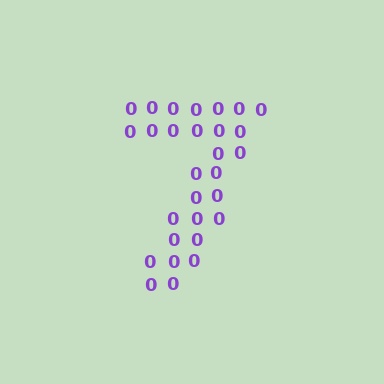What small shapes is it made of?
It is made of small digit 0's.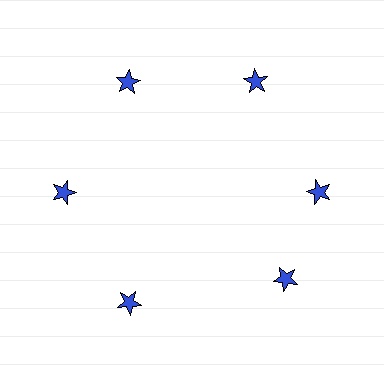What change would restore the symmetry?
The symmetry would be restored by rotating it back into even spacing with its neighbors so that all 6 stars sit at equal angles and equal distance from the center.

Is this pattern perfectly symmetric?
No. The 6 blue stars are arranged in a ring, but one element near the 5 o'clock position is rotated out of alignment along the ring, breaking the 6-fold rotational symmetry.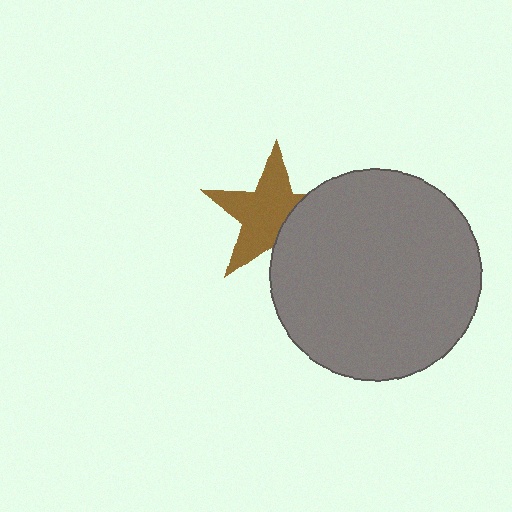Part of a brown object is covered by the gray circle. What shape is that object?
It is a star.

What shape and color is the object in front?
The object in front is a gray circle.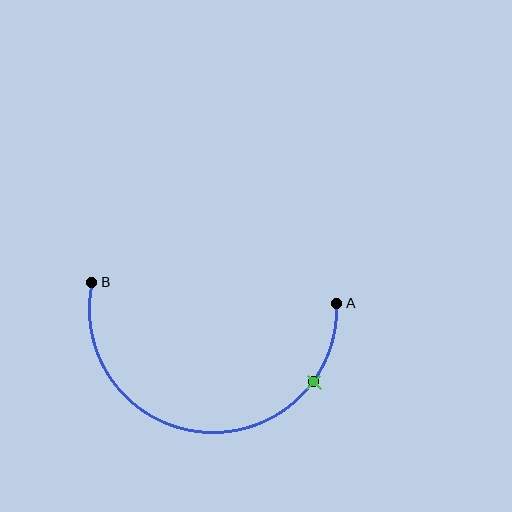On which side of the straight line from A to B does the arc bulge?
The arc bulges below the straight line connecting A and B.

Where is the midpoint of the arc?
The arc midpoint is the point on the curve farthest from the straight line joining A and B. It sits below that line.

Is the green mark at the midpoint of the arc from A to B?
No. The green mark lies on the arc but is closer to endpoint A. The arc midpoint would be at the point on the curve equidistant along the arc from both A and B.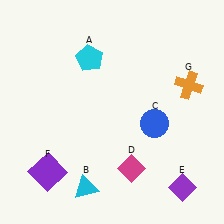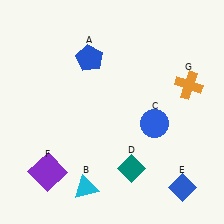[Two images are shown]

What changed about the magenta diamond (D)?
In Image 1, D is magenta. In Image 2, it changed to teal.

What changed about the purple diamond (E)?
In Image 1, E is purple. In Image 2, it changed to blue.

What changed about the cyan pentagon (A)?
In Image 1, A is cyan. In Image 2, it changed to blue.